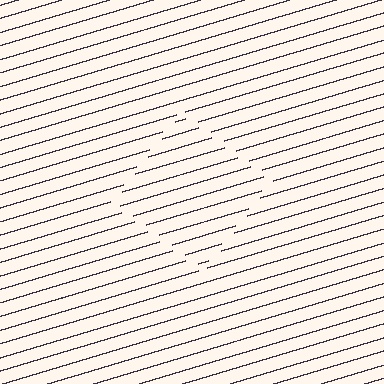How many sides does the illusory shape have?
4 sides — the line-ends trace a square.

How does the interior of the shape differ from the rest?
The interior of the shape contains the same grating, shifted by half a period — the contour is defined by the phase discontinuity where line-ends from the inner and outer gratings abut.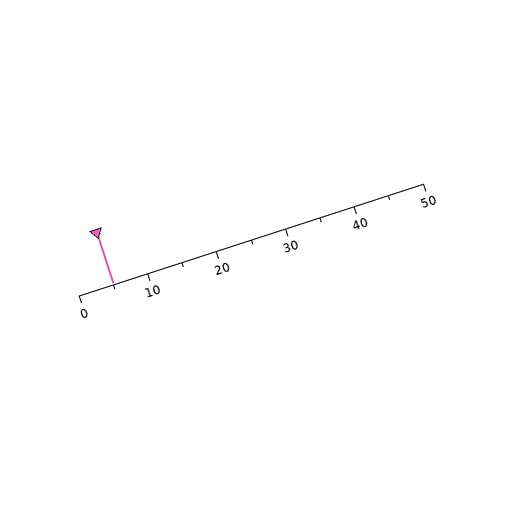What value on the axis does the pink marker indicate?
The marker indicates approximately 5.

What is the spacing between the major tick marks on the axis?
The major ticks are spaced 10 apart.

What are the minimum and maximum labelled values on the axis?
The axis runs from 0 to 50.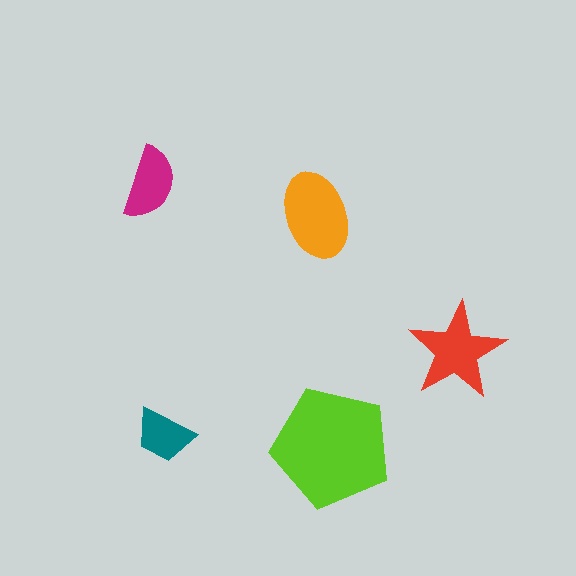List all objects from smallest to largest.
The teal trapezoid, the magenta semicircle, the red star, the orange ellipse, the lime pentagon.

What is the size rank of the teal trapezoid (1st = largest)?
5th.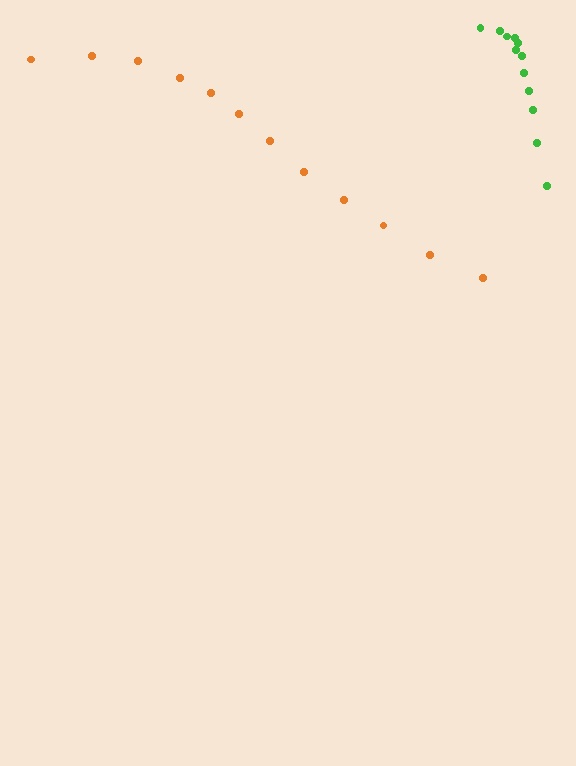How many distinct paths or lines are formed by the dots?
There are 2 distinct paths.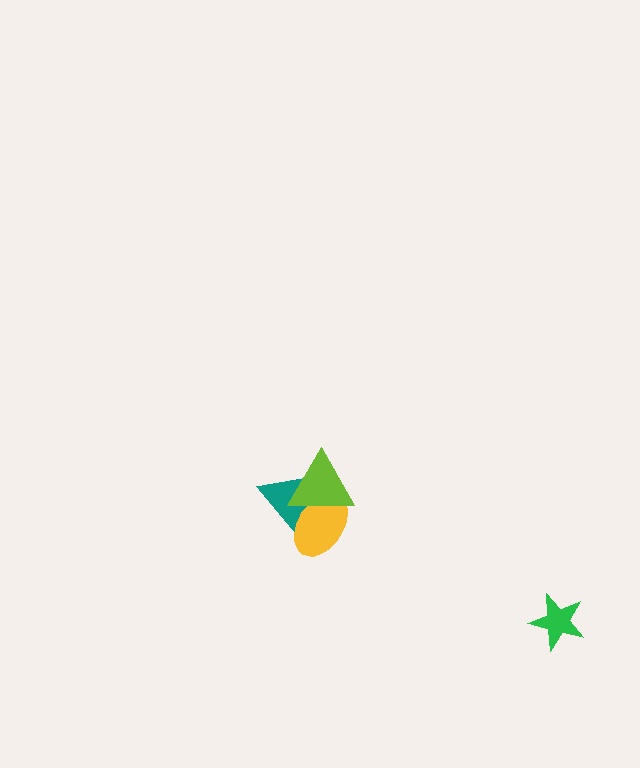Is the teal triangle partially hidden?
Yes, it is partially covered by another shape.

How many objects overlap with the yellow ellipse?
2 objects overlap with the yellow ellipse.